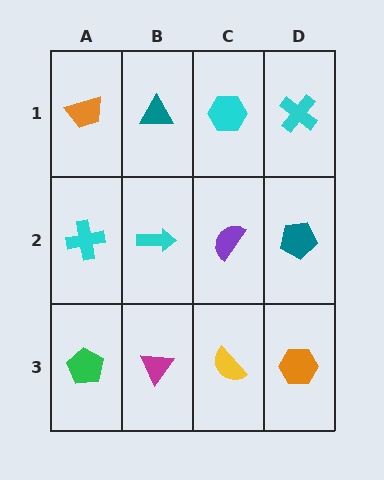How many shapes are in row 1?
4 shapes.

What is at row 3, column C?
A yellow semicircle.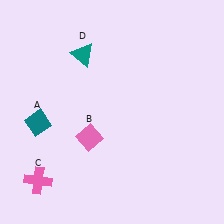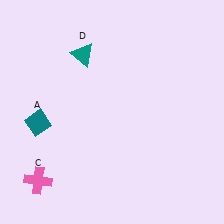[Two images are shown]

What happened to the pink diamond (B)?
The pink diamond (B) was removed in Image 2. It was in the bottom-left area of Image 1.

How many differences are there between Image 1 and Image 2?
There is 1 difference between the two images.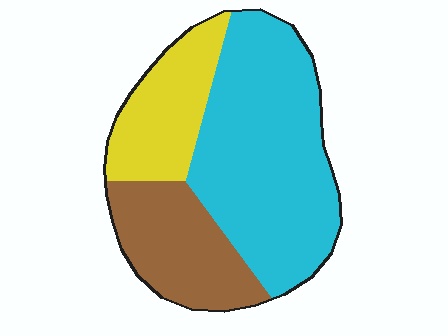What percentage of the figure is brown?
Brown takes up less than a quarter of the figure.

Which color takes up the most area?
Cyan, at roughly 55%.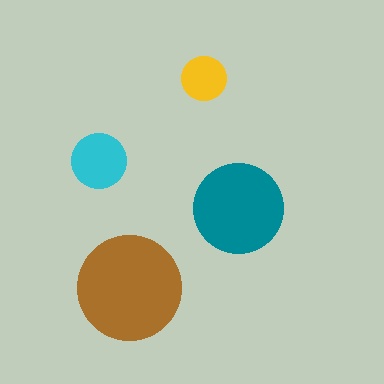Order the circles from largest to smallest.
the brown one, the teal one, the cyan one, the yellow one.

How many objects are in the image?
There are 4 objects in the image.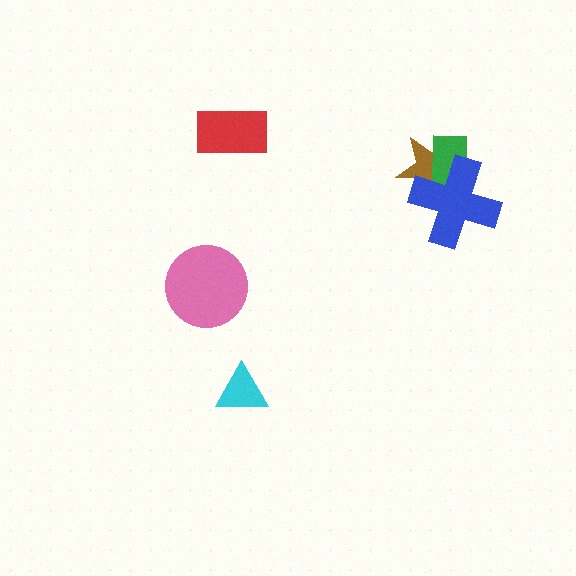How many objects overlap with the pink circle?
0 objects overlap with the pink circle.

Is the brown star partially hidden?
Yes, it is partially covered by another shape.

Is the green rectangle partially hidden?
Yes, it is partially covered by another shape.